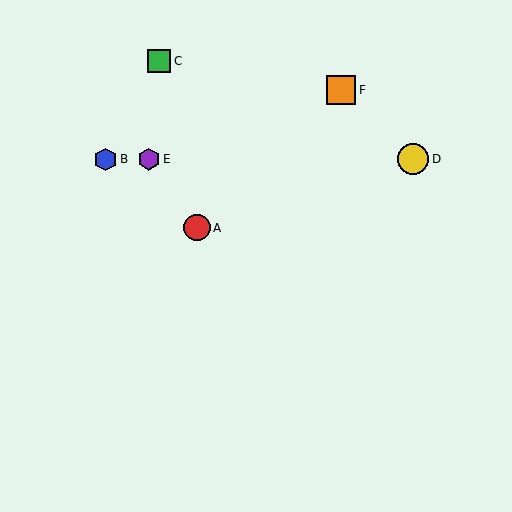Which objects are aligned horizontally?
Objects B, D, E are aligned horizontally.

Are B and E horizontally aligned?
Yes, both are at y≈159.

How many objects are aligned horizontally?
3 objects (B, D, E) are aligned horizontally.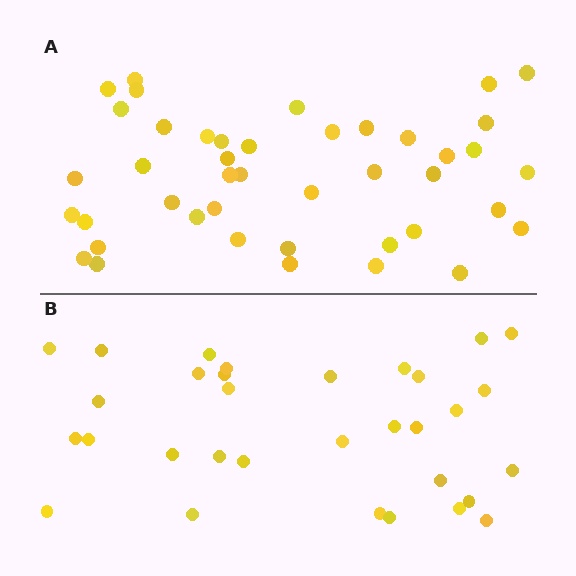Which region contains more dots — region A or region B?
Region A (the top region) has more dots.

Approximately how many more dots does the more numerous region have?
Region A has roughly 12 or so more dots than region B.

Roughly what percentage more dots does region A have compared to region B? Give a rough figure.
About 35% more.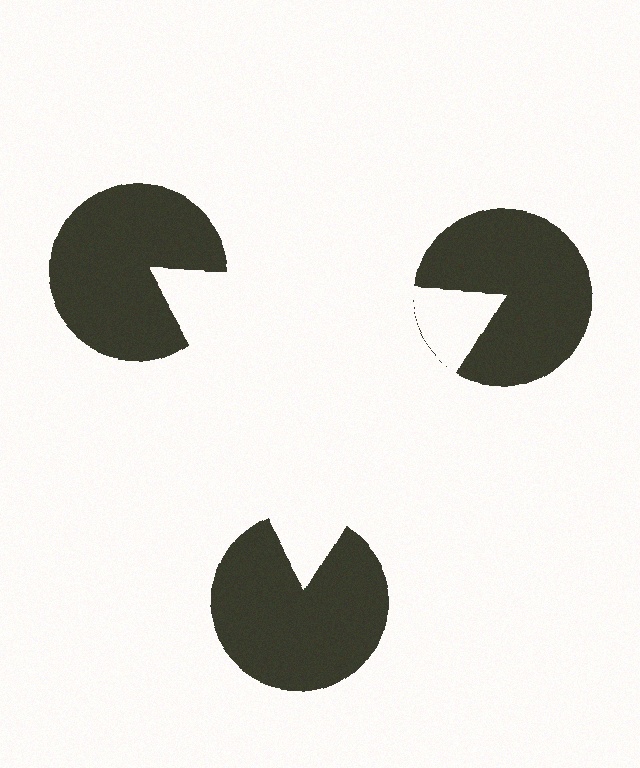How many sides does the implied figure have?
3 sides.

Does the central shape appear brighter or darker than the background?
It typically appears slightly brighter than the background, even though no actual brightness change is drawn.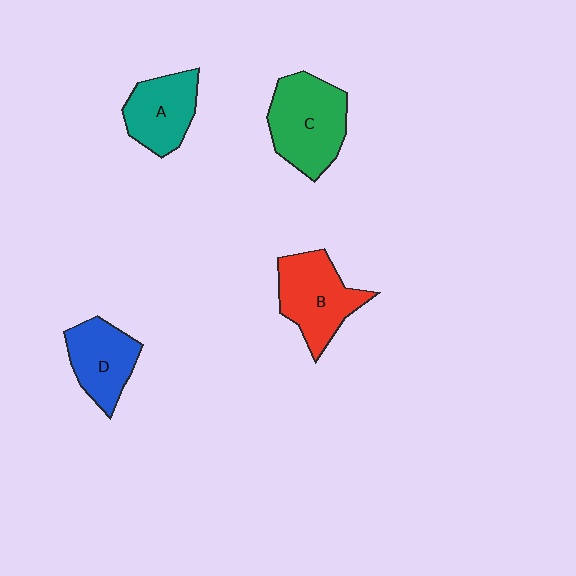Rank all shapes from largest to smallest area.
From largest to smallest: C (green), B (red), A (teal), D (blue).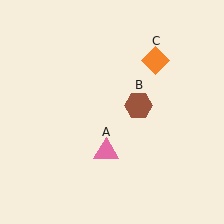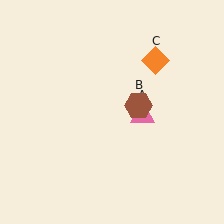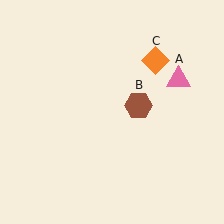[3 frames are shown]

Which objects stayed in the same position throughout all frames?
Brown hexagon (object B) and orange diamond (object C) remained stationary.